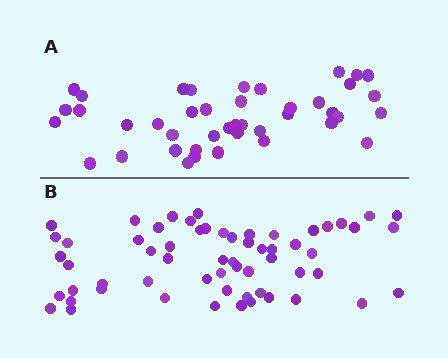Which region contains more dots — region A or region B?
Region B (the bottom region) has more dots.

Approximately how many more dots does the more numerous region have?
Region B has approximately 20 more dots than region A.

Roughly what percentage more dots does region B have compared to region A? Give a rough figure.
About 45% more.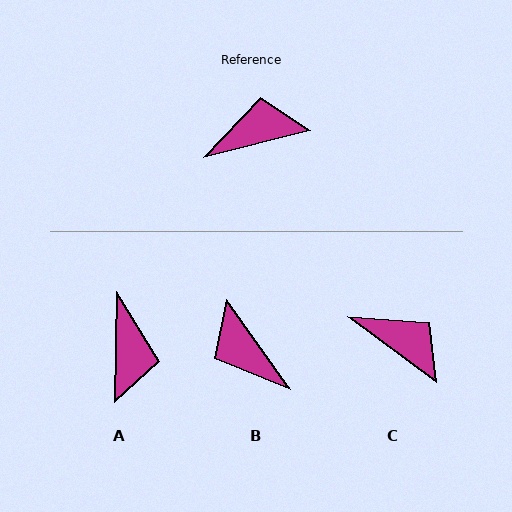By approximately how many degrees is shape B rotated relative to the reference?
Approximately 111 degrees counter-clockwise.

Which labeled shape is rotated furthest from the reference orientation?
B, about 111 degrees away.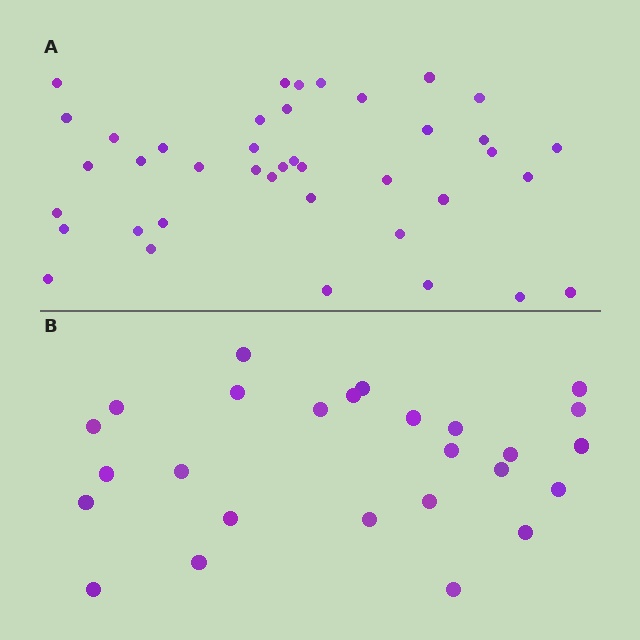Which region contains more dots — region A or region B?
Region A (the top region) has more dots.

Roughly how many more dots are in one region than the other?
Region A has approximately 15 more dots than region B.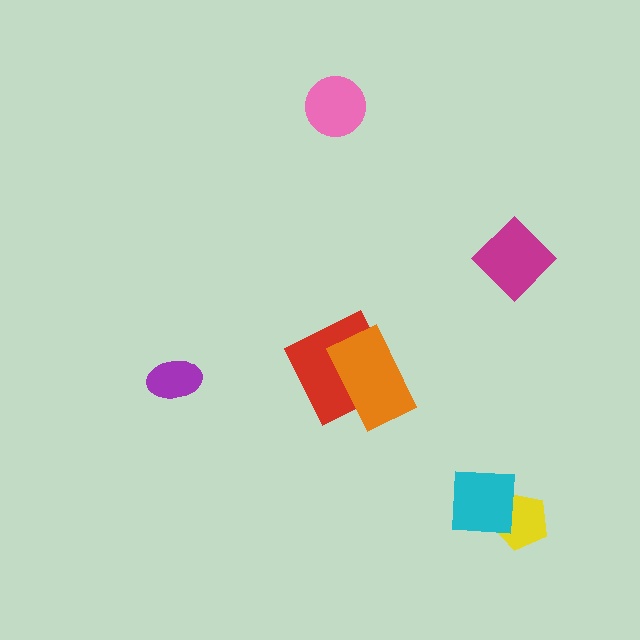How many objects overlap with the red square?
1 object overlaps with the red square.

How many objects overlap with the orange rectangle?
1 object overlaps with the orange rectangle.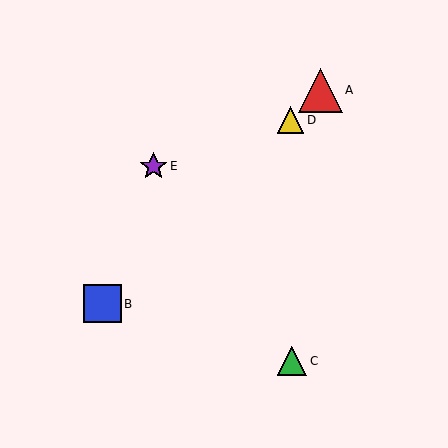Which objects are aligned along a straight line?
Objects A, B, D are aligned along a straight line.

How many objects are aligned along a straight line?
3 objects (A, B, D) are aligned along a straight line.